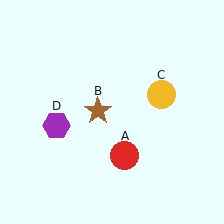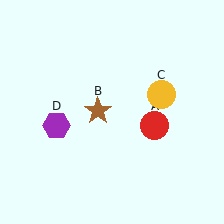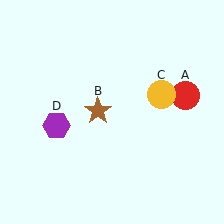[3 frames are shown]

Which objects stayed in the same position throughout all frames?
Brown star (object B) and yellow circle (object C) and purple hexagon (object D) remained stationary.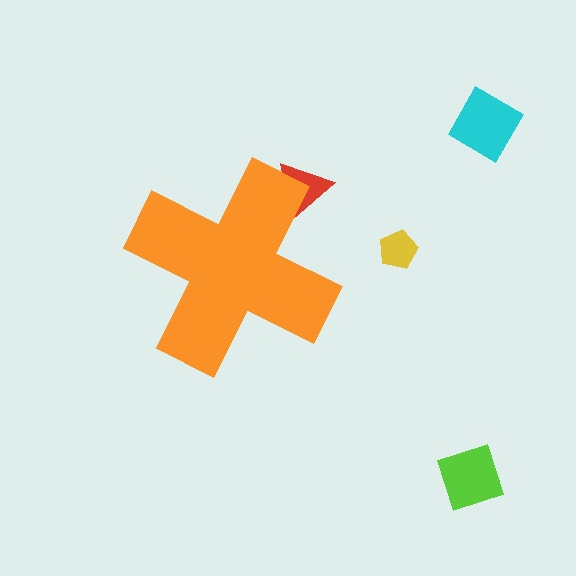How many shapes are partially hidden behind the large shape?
1 shape is partially hidden.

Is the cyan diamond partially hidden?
No, the cyan diamond is fully visible.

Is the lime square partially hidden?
No, the lime square is fully visible.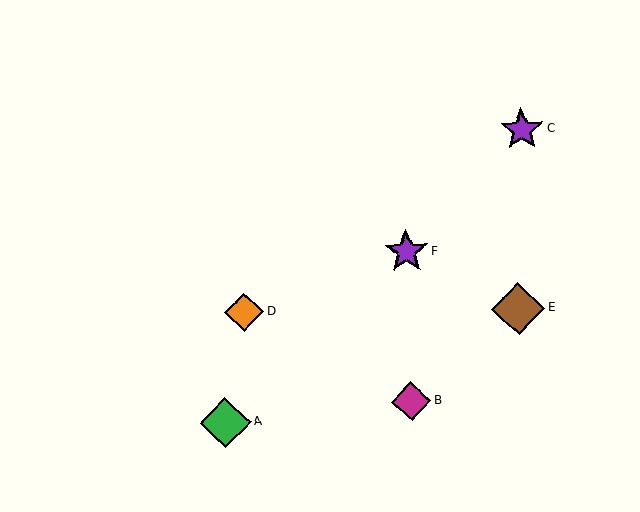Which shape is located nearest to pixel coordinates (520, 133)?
The purple star (labeled C) at (522, 130) is nearest to that location.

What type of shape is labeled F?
Shape F is a purple star.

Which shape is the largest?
The brown diamond (labeled E) is the largest.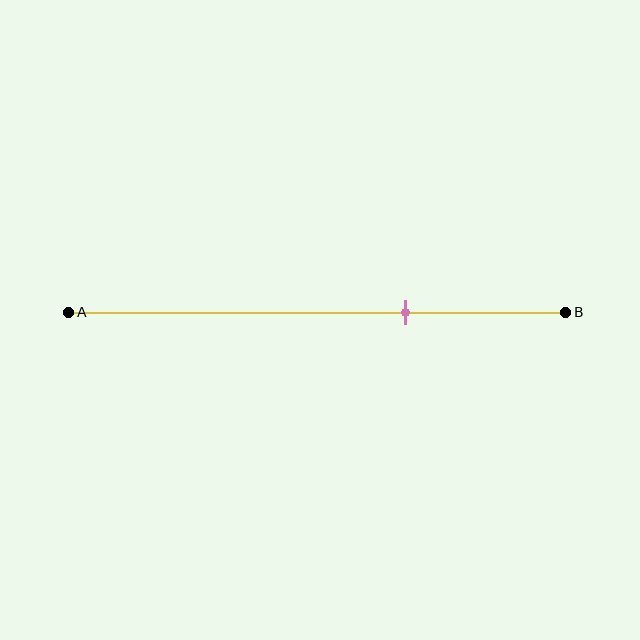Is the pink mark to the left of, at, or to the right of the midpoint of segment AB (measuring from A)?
The pink mark is to the right of the midpoint of segment AB.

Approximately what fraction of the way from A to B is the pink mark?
The pink mark is approximately 70% of the way from A to B.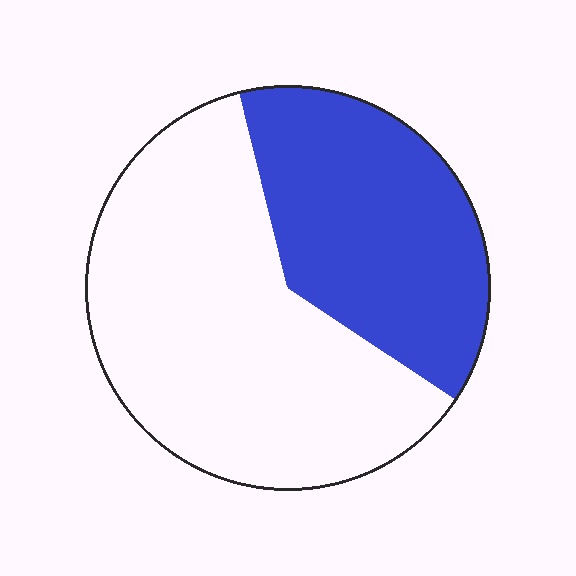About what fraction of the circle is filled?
About three eighths (3/8).